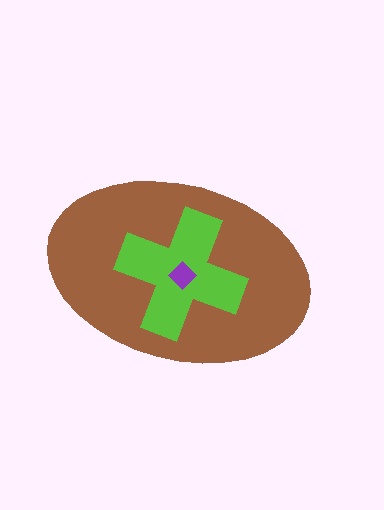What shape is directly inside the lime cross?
The purple diamond.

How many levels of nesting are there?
3.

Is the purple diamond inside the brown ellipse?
Yes.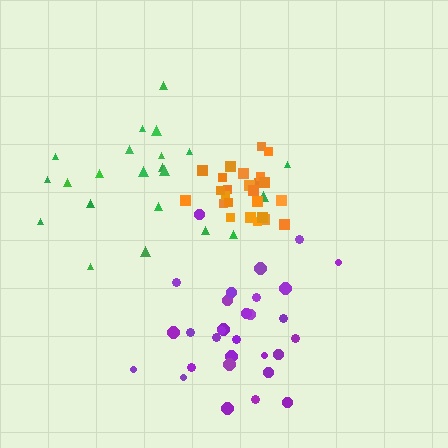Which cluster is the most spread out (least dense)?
Green.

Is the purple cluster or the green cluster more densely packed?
Purple.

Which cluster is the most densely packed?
Orange.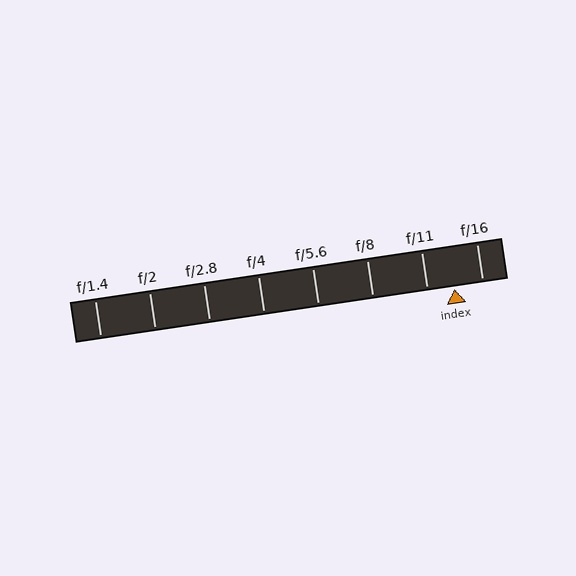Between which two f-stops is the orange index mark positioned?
The index mark is between f/11 and f/16.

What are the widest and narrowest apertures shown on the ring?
The widest aperture shown is f/1.4 and the narrowest is f/16.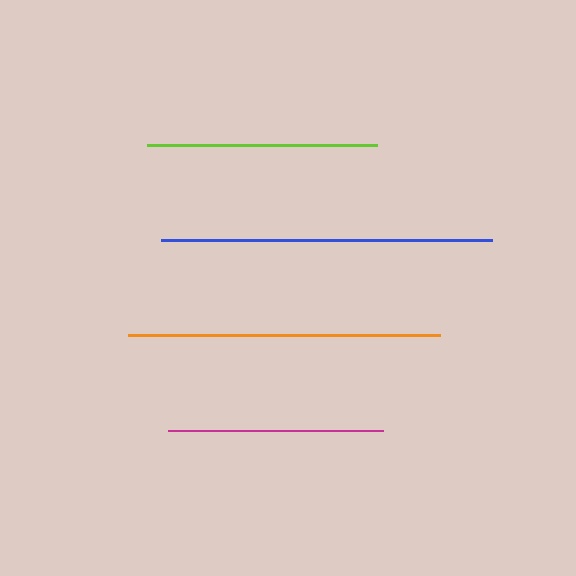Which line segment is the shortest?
The magenta line is the shortest at approximately 215 pixels.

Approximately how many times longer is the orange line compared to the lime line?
The orange line is approximately 1.4 times the length of the lime line.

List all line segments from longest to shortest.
From longest to shortest: blue, orange, lime, magenta.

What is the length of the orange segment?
The orange segment is approximately 312 pixels long.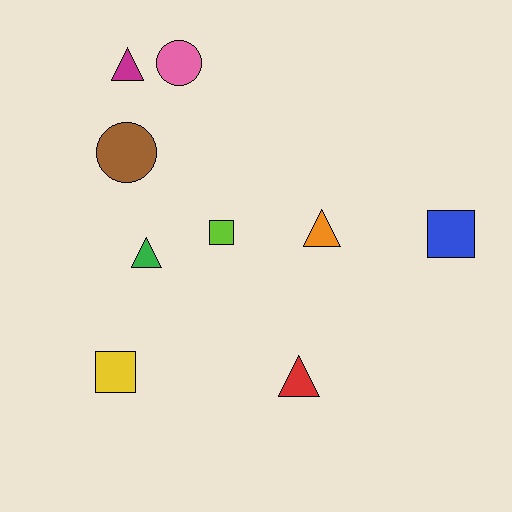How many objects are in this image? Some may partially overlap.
There are 9 objects.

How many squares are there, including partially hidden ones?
There are 3 squares.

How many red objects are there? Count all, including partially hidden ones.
There is 1 red object.